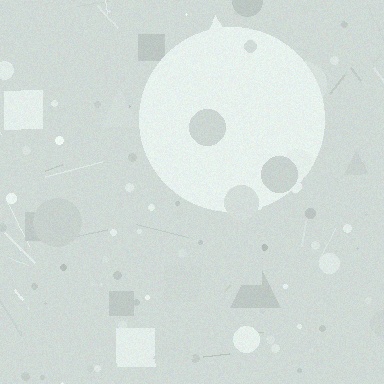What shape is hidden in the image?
A circle is hidden in the image.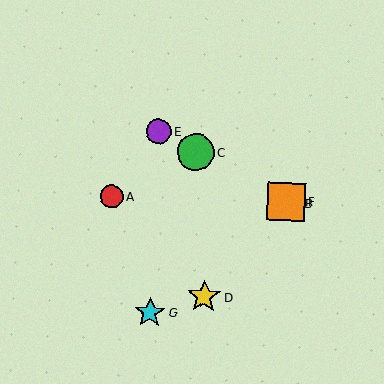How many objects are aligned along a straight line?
4 objects (B, C, E, F) are aligned along a straight line.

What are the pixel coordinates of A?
Object A is at (111, 196).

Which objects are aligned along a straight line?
Objects B, C, E, F are aligned along a straight line.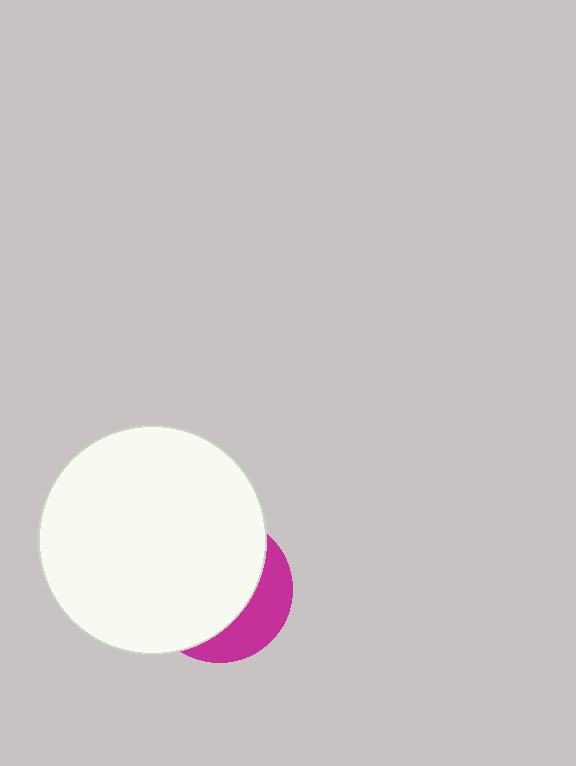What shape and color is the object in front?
The object in front is a white circle.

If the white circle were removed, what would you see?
You would see the complete magenta circle.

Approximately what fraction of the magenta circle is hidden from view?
Roughly 70% of the magenta circle is hidden behind the white circle.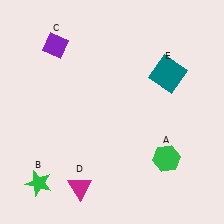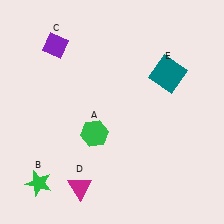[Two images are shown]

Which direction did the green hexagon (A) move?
The green hexagon (A) moved left.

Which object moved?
The green hexagon (A) moved left.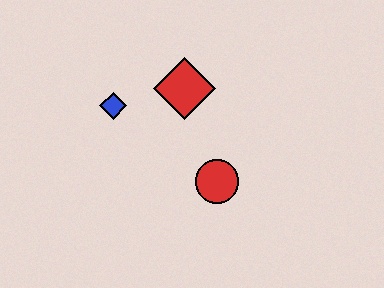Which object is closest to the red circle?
The red diamond is closest to the red circle.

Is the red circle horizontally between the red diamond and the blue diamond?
No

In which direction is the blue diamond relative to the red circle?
The blue diamond is to the left of the red circle.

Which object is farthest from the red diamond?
The red circle is farthest from the red diamond.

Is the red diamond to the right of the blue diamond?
Yes